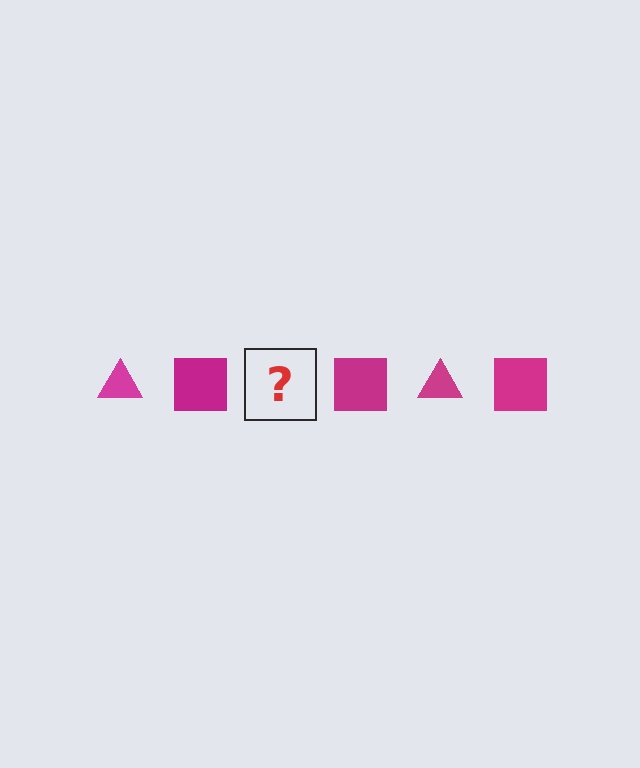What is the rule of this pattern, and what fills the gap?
The rule is that the pattern cycles through triangle, square shapes in magenta. The gap should be filled with a magenta triangle.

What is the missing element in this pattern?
The missing element is a magenta triangle.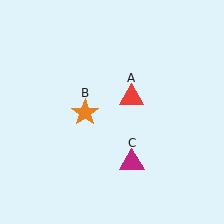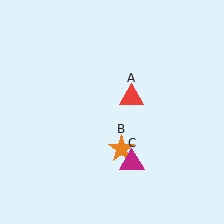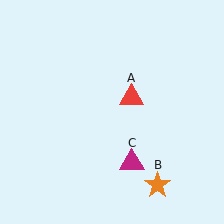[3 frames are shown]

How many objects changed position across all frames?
1 object changed position: orange star (object B).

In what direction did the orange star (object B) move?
The orange star (object B) moved down and to the right.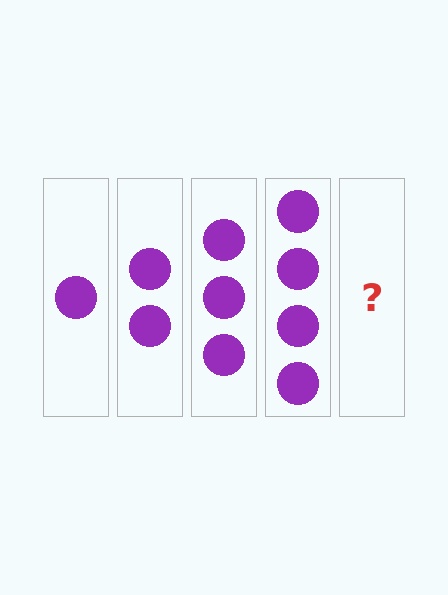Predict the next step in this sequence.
The next step is 5 circles.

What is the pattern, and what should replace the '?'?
The pattern is that each step adds one more circle. The '?' should be 5 circles.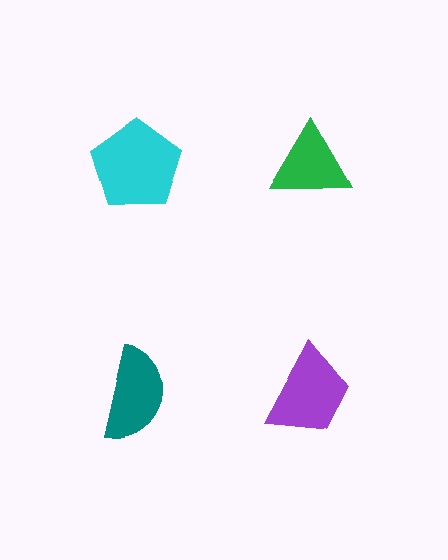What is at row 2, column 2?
A purple trapezoid.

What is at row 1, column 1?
A cyan pentagon.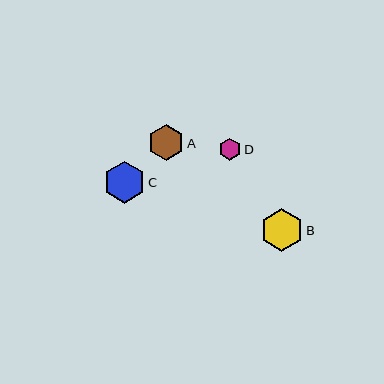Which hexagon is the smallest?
Hexagon D is the smallest with a size of approximately 22 pixels.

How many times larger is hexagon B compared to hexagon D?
Hexagon B is approximately 1.9 times the size of hexagon D.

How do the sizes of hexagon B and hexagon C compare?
Hexagon B and hexagon C are approximately the same size.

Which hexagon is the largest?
Hexagon B is the largest with a size of approximately 42 pixels.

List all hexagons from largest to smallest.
From largest to smallest: B, C, A, D.